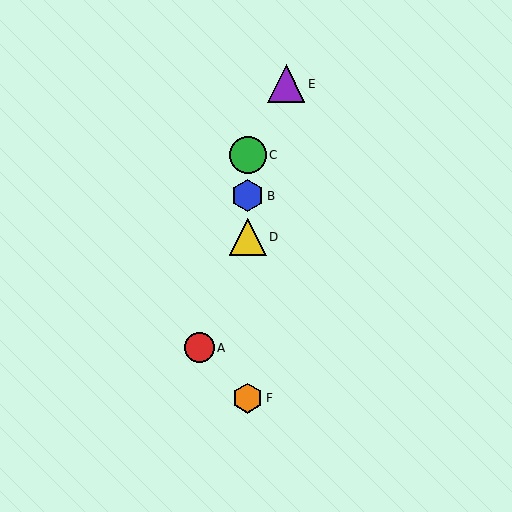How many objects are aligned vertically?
4 objects (B, C, D, F) are aligned vertically.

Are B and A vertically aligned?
No, B is at x≈248 and A is at x≈200.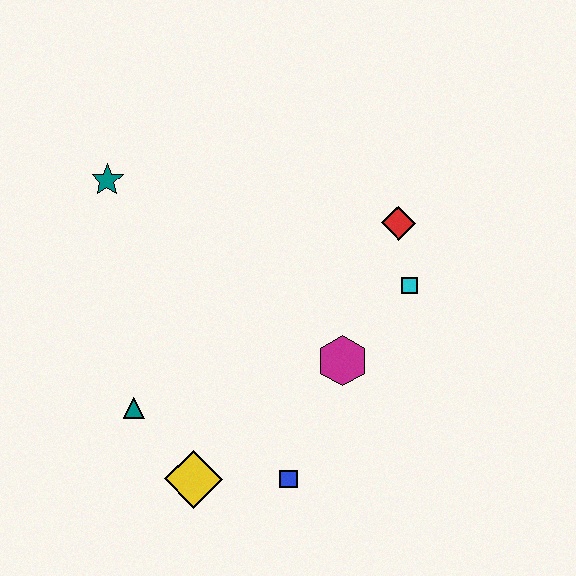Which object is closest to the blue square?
The yellow diamond is closest to the blue square.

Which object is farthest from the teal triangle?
The red diamond is farthest from the teal triangle.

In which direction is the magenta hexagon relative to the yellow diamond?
The magenta hexagon is to the right of the yellow diamond.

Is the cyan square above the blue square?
Yes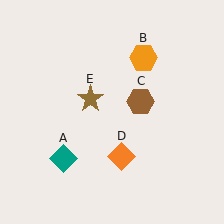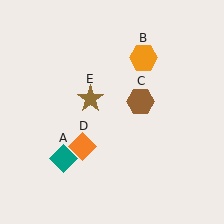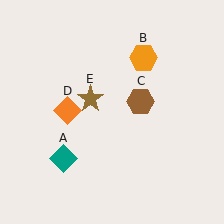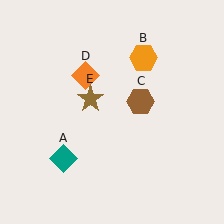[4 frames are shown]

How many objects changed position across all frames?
1 object changed position: orange diamond (object D).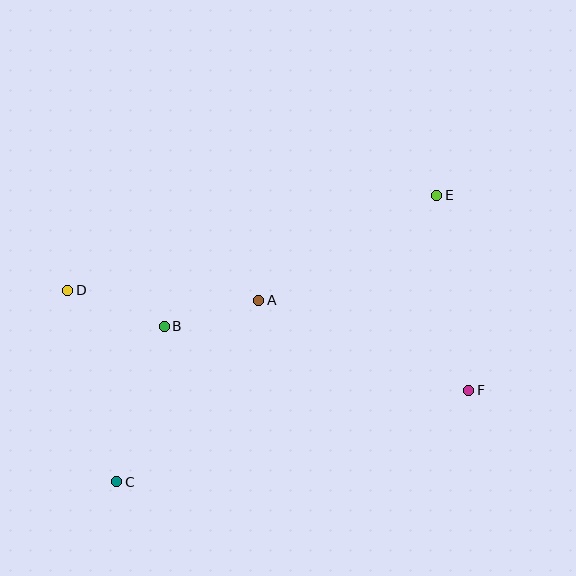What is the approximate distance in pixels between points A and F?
The distance between A and F is approximately 228 pixels.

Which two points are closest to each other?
Points A and B are closest to each other.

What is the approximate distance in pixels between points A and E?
The distance between A and E is approximately 207 pixels.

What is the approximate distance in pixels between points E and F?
The distance between E and F is approximately 197 pixels.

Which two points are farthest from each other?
Points C and E are farthest from each other.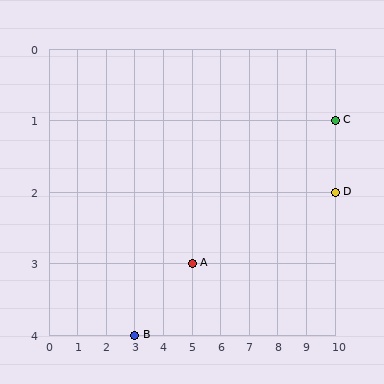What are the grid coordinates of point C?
Point C is at grid coordinates (10, 1).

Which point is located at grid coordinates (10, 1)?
Point C is at (10, 1).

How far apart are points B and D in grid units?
Points B and D are 7 columns and 2 rows apart (about 7.3 grid units diagonally).